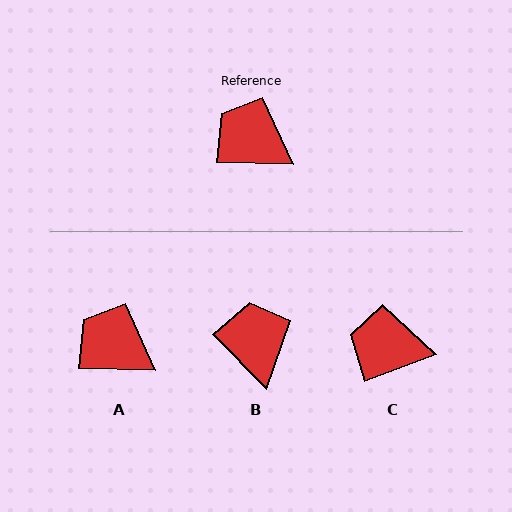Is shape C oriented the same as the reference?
No, it is off by about 22 degrees.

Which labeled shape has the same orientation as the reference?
A.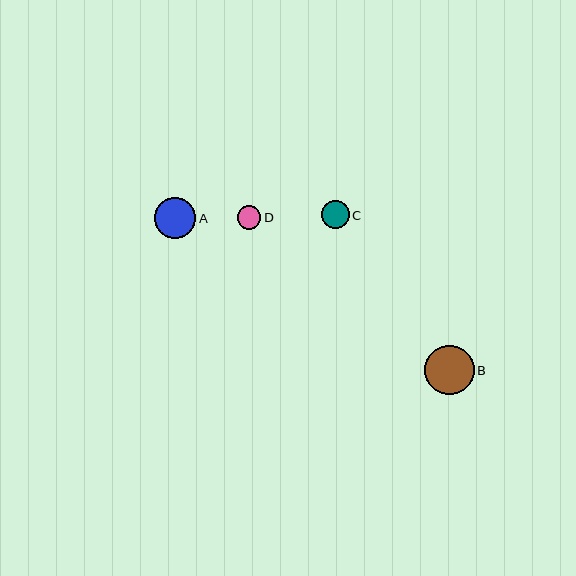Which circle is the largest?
Circle B is the largest with a size of approximately 49 pixels.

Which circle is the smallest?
Circle D is the smallest with a size of approximately 23 pixels.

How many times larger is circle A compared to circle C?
Circle A is approximately 1.5 times the size of circle C.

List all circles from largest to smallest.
From largest to smallest: B, A, C, D.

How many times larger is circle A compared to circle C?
Circle A is approximately 1.5 times the size of circle C.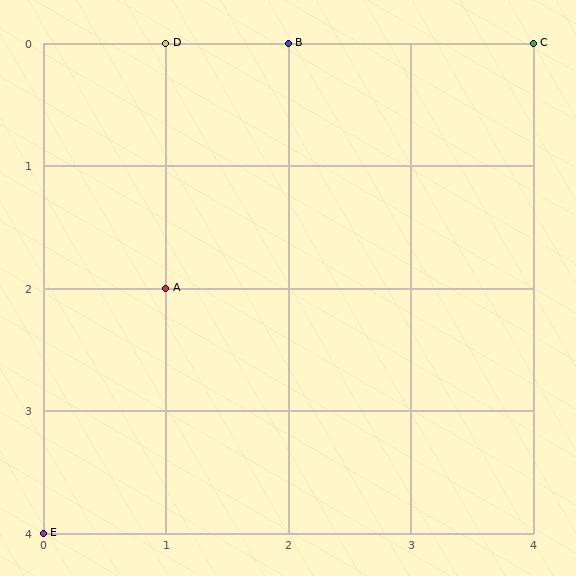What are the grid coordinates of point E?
Point E is at grid coordinates (0, 4).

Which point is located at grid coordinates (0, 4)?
Point E is at (0, 4).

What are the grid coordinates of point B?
Point B is at grid coordinates (2, 0).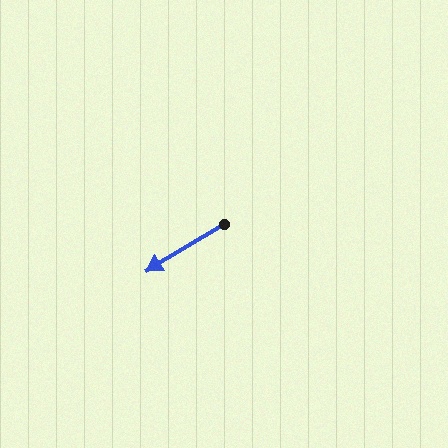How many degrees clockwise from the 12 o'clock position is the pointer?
Approximately 239 degrees.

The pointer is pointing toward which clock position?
Roughly 8 o'clock.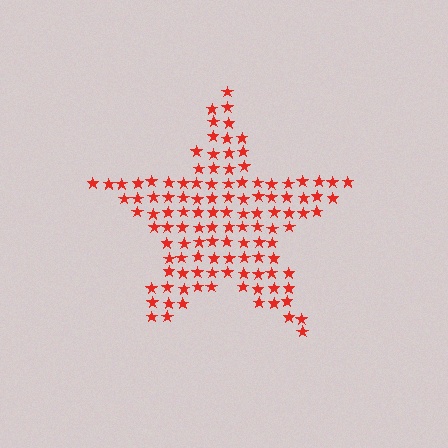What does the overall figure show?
The overall figure shows a star.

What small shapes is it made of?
It is made of small stars.